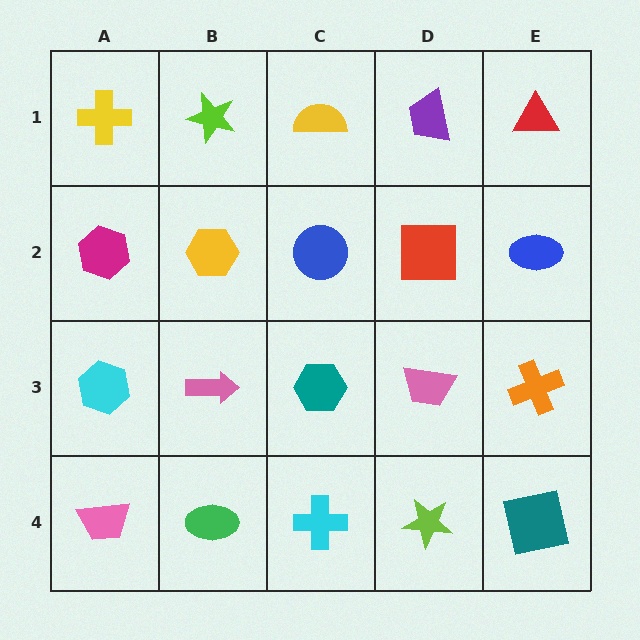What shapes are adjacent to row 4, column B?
A pink arrow (row 3, column B), a pink trapezoid (row 4, column A), a cyan cross (row 4, column C).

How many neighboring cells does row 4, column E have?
2.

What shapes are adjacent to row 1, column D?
A red square (row 2, column D), a yellow semicircle (row 1, column C), a red triangle (row 1, column E).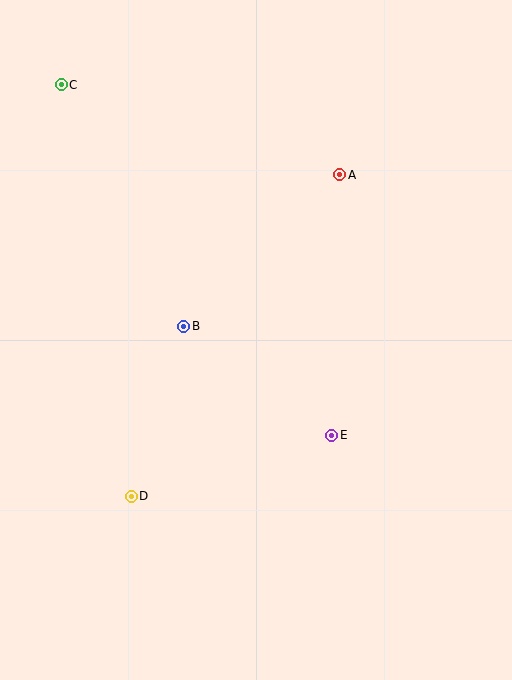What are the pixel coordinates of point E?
Point E is at (332, 435).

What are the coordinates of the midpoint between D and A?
The midpoint between D and A is at (236, 336).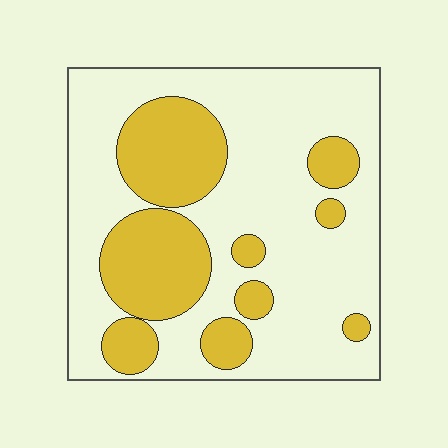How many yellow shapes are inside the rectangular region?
9.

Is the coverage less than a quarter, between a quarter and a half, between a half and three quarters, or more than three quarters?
Between a quarter and a half.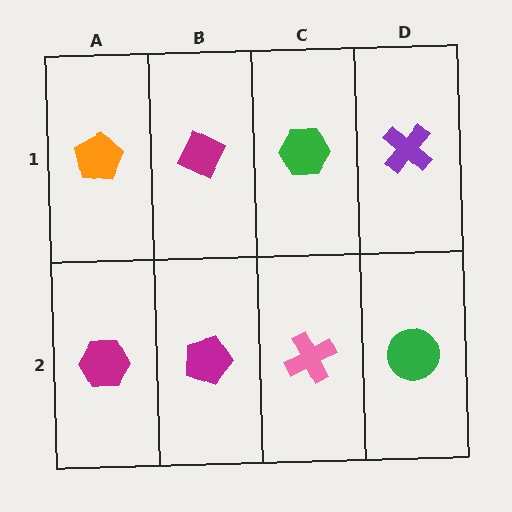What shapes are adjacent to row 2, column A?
An orange pentagon (row 1, column A), a magenta pentagon (row 2, column B).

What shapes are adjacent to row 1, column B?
A magenta pentagon (row 2, column B), an orange pentagon (row 1, column A), a green hexagon (row 1, column C).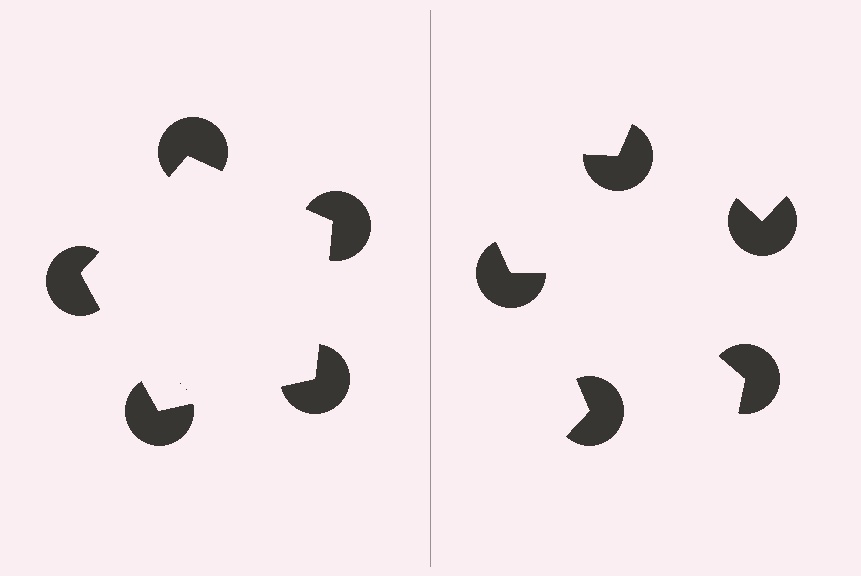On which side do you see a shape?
An illusory pentagon appears on the left side. On the right side the wedge cuts are rotated, so no coherent shape forms.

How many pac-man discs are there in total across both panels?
10 — 5 on each side.